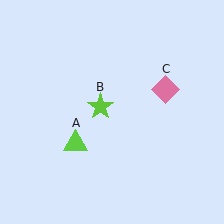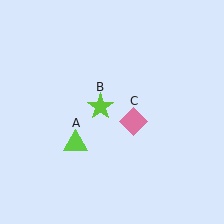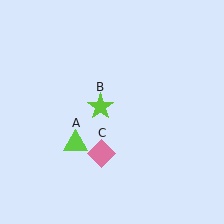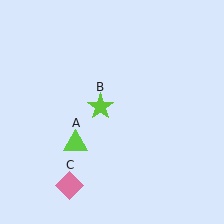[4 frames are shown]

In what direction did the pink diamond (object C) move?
The pink diamond (object C) moved down and to the left.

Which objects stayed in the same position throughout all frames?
Lime triangle (object A) and lime star (object B) remained stationary.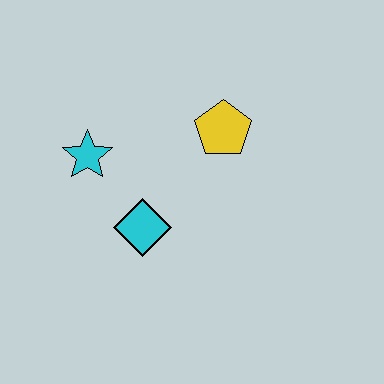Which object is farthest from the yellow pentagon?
The cyan star is farthest from the yellow pentagon.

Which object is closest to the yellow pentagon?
The cyan diamond is closest to the yellow pentagon.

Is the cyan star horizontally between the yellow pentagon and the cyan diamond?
No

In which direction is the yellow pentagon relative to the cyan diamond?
The yellow pentagon is above the cyan diamond.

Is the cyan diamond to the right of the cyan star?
Yes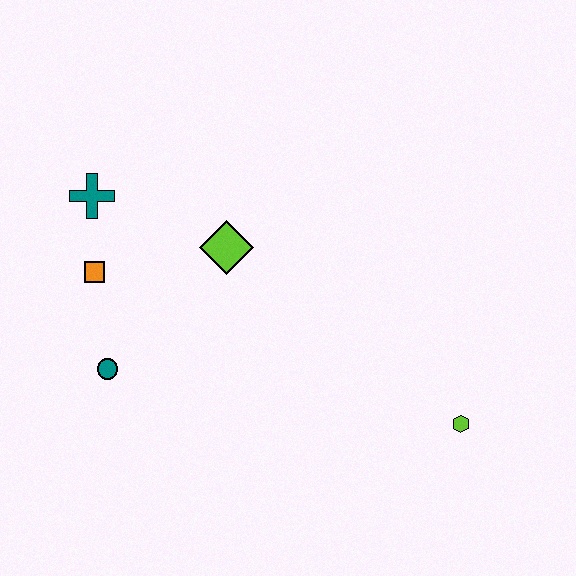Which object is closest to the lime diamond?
The orange square is closest to the lime diamond.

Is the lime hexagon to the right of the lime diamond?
Yes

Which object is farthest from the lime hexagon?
The teal cross is farthest from the lime hexagon.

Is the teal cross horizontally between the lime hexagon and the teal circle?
No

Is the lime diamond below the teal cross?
Yes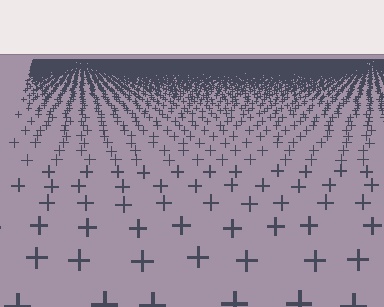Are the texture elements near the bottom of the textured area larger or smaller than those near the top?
Larger. Near the bottom, elements are closer to the viewer and appear at a bigger on-screen size.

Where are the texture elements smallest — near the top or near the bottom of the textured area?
Near the top.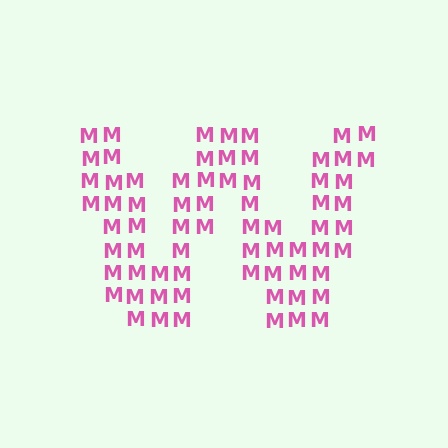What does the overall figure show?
The overall figure shows the letter W.